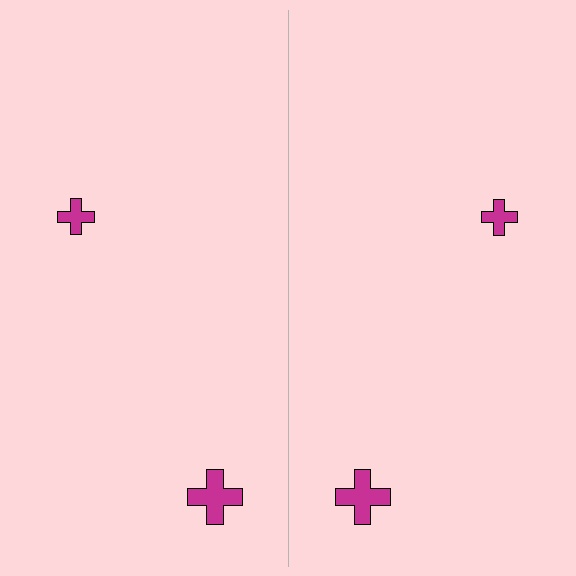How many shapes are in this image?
There are 4 shapes in this image.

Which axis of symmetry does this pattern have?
The pattern has a vertical axis of symmetry running through the center of the image.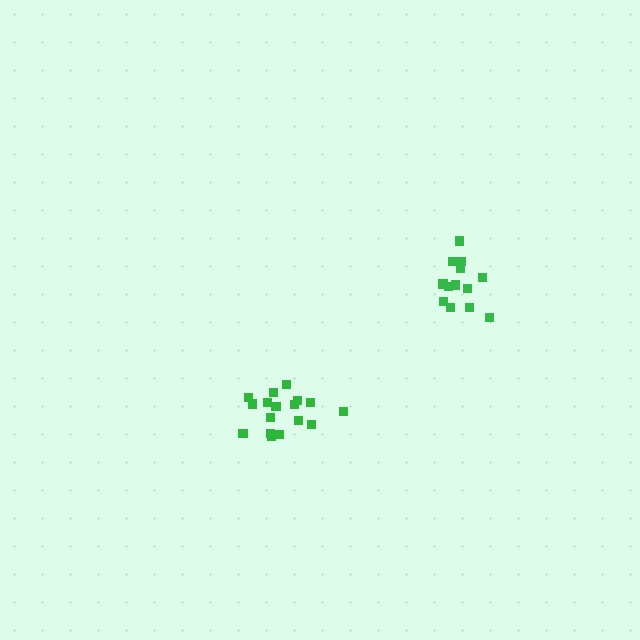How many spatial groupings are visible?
There are 2 spatial groupings.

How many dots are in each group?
Group 1: 17 dots, Group 2: 13 dots (30 total).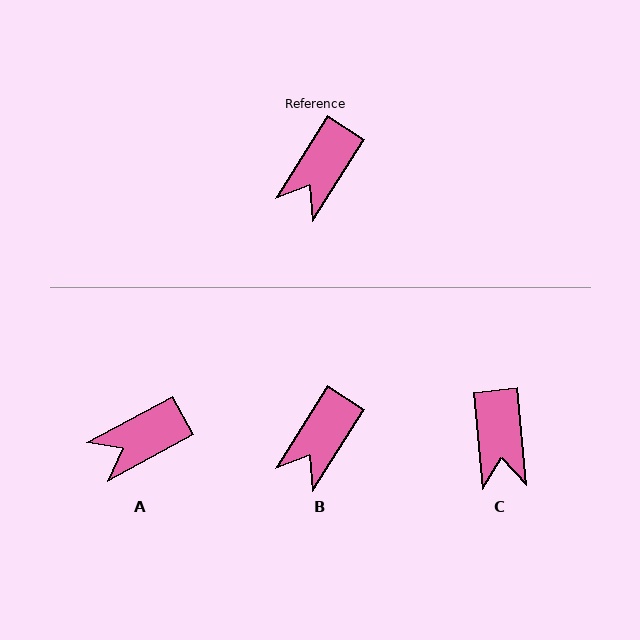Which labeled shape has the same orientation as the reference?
B.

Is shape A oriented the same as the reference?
No, it is off by about 29 degrees.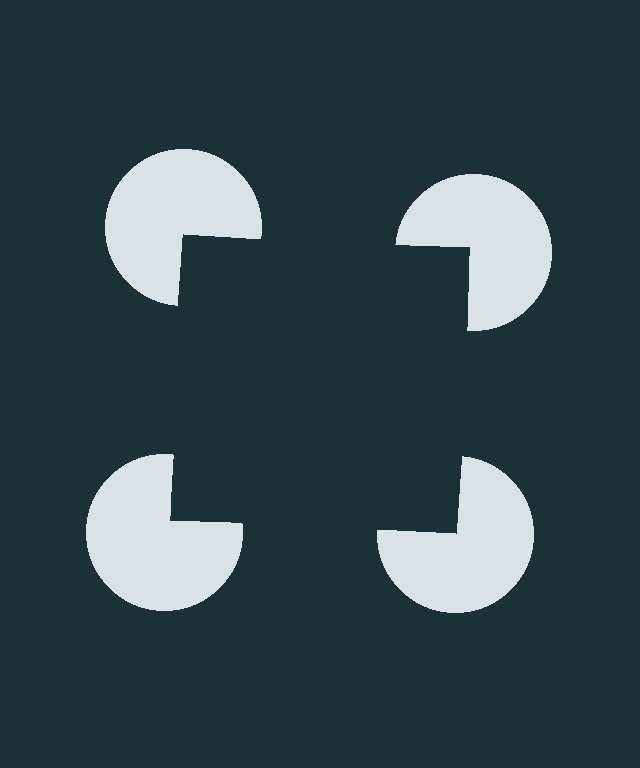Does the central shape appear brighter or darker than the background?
It typically appears slightly darker than the background, even though no actual brightness change is drawn.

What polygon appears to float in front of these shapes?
An illusory square — its edges are inferred from the aligned wedge cuts in the pac-man discs, not physically drawn.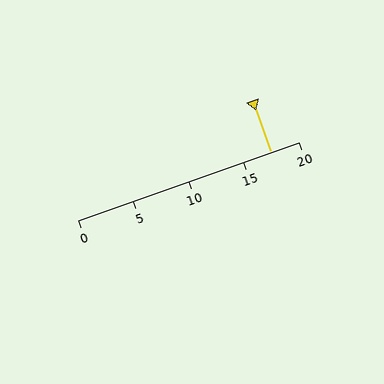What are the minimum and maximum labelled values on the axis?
The axis runs from 0 to 20.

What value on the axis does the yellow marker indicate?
The marker indicates approximately 17.5.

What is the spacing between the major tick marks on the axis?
The major ticks are spaced 5 apart.